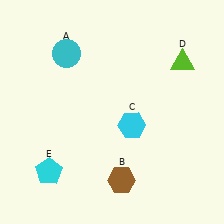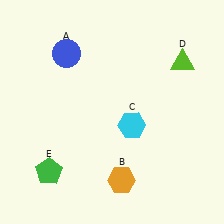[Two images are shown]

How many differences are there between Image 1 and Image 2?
There are 3 differences between the two images.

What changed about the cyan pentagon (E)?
In Image 1, E is cyan. In Image 2, it changed to green.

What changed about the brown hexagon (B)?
In Image 1, B is brown. In Image 2, it changed to orange.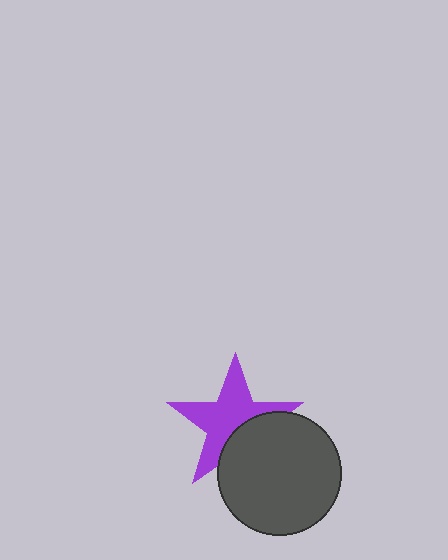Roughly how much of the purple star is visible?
Most of it is visible (roughly 66%).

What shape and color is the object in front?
The object in front is a dark gray circle.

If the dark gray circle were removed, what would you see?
You would see the complete purple star.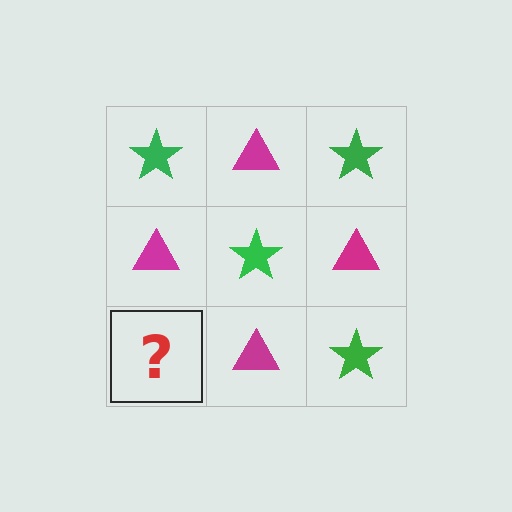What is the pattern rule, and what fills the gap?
The rule is that it alternates green star and magenta triangle in a checkerboard pattern. The gap should be filled with a green star.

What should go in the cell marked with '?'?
The missing cell should contain a green star.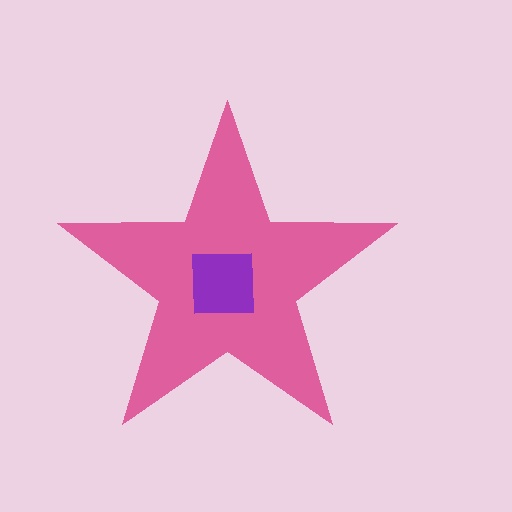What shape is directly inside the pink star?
The purple square.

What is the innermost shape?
The purple square.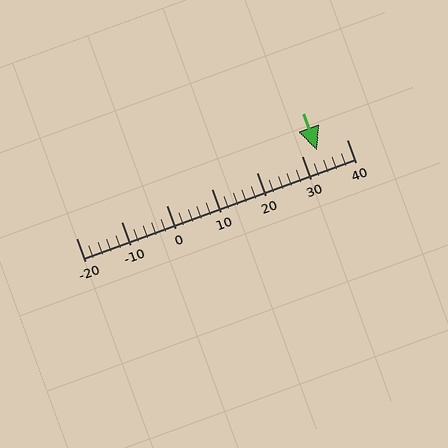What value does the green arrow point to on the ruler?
The green arrow points to approximately 34.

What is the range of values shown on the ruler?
The ruler shows values from -20 to 40.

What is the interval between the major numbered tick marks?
The major tick marks are spaced 10 units apart.